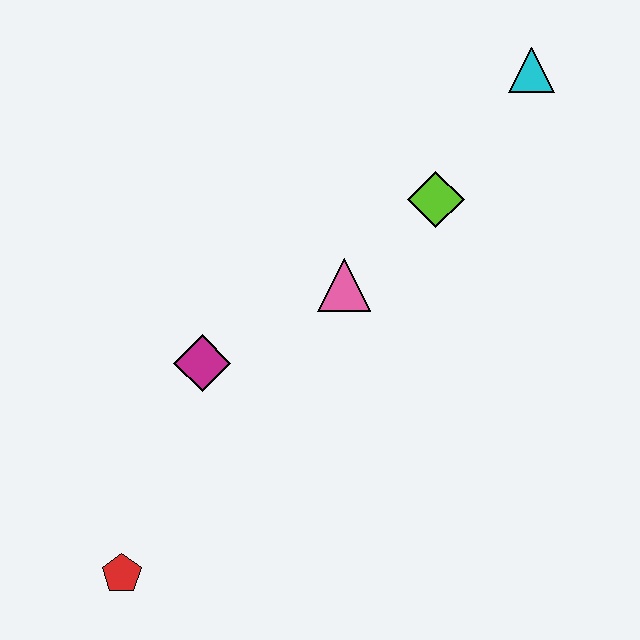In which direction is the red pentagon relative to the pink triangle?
The red pentagon is below the pink triangle.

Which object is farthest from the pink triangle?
The red pentagon is farthest from the pink triangle.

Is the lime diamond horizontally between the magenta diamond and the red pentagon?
No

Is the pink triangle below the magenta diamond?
No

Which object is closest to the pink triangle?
The lime diamond is closest to the pink triangle.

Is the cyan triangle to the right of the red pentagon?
Yes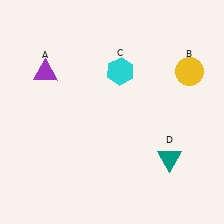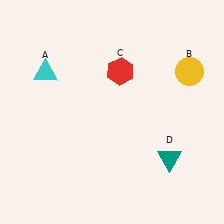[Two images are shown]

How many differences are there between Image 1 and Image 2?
There are 2 differences between the two images.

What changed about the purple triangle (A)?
In Image 1, A is purple. In Image 2, it changed to cyan.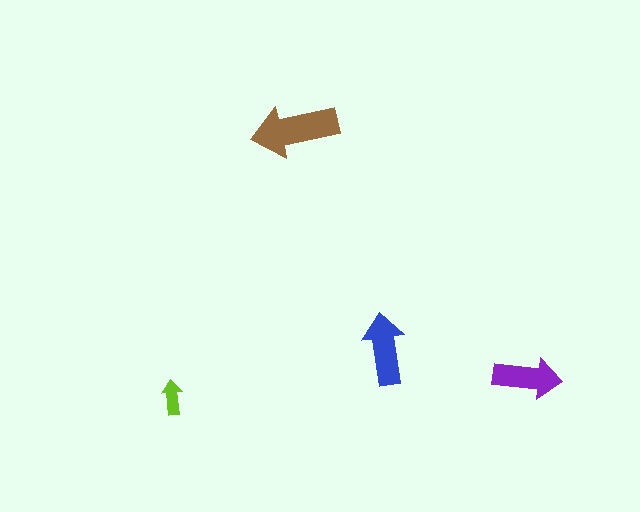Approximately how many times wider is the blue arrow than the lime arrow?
About 2 times wider.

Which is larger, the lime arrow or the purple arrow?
The purple one.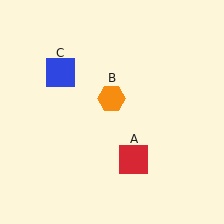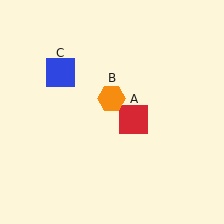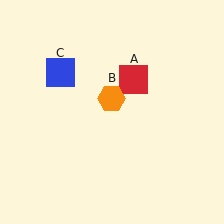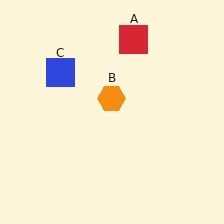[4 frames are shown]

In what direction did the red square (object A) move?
The red square (object A) moved up.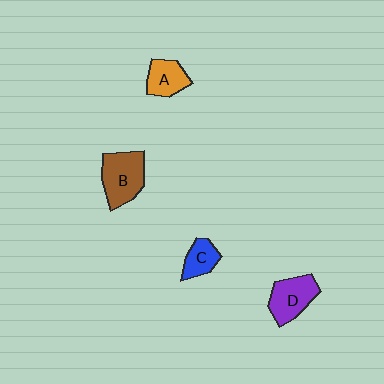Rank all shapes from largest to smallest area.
From largest to smallest: B (brown), D (purple), A (orange), C (blue).